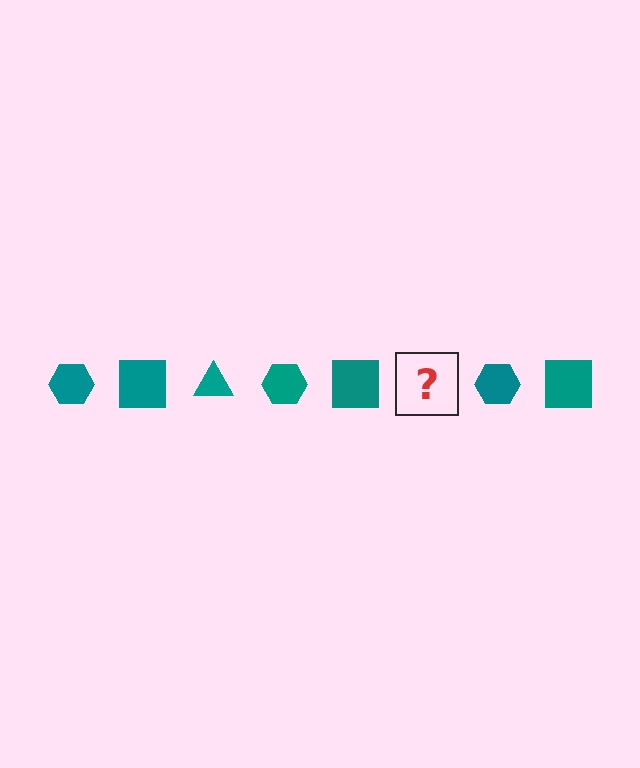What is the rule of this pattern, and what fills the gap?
The rule is that the pattern cycles through hexagon, square, triangle shapes in teal. The gap should be filled with a teal triangle.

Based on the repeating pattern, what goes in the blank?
The blank should be a teal triangle.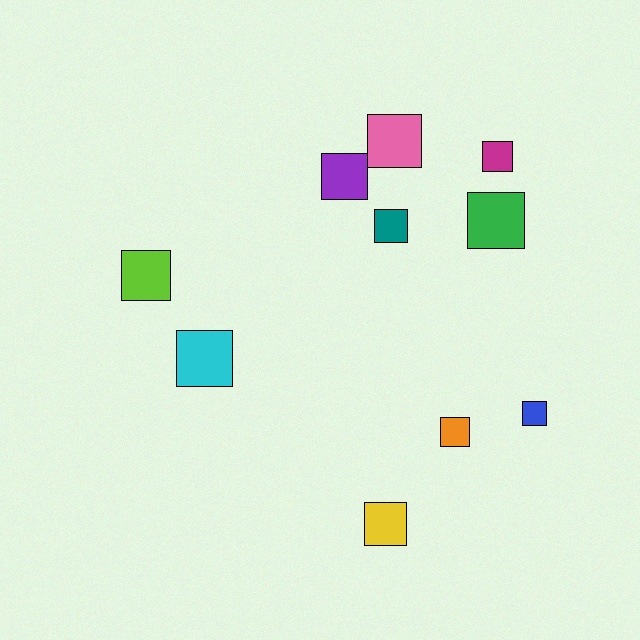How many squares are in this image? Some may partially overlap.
There are 10 squares.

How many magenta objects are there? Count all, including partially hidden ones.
There is 1 magenta object.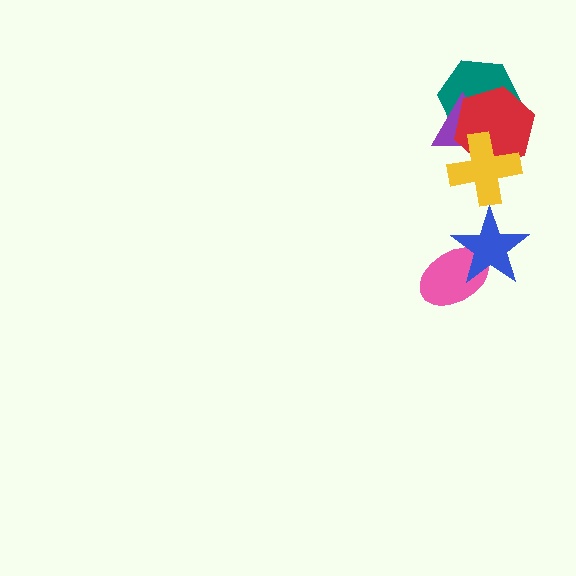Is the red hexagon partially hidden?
Yes, it is partially covered by another shape.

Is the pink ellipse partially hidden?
Yes, it is partially covered by another shape.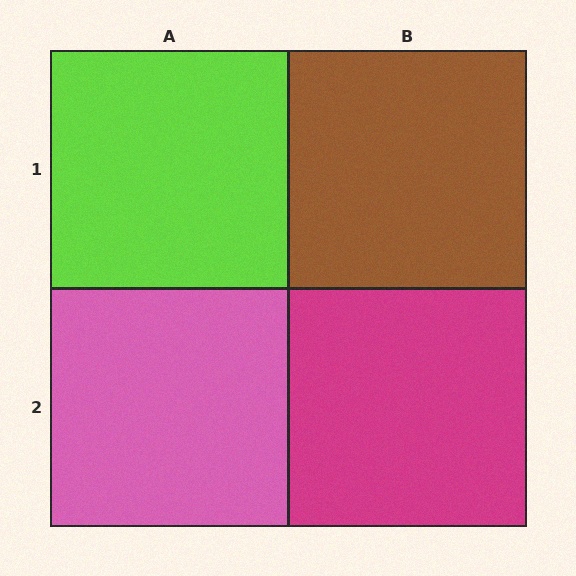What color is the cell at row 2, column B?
Magenta.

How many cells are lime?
1 cell is lime.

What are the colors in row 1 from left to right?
Lime, brown.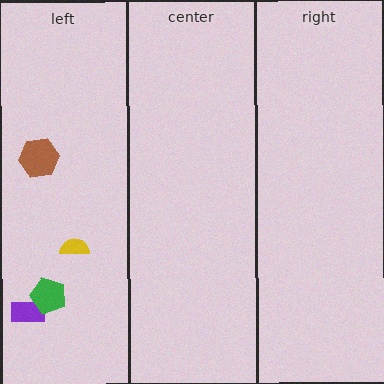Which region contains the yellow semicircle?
The left region.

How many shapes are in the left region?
4.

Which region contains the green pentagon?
The left region.